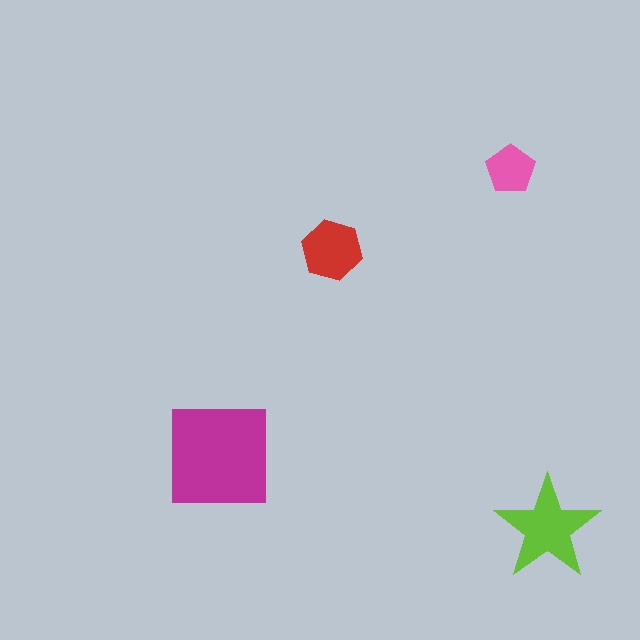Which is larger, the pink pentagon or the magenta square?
The magenta square.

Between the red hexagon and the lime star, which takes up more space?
The lime star.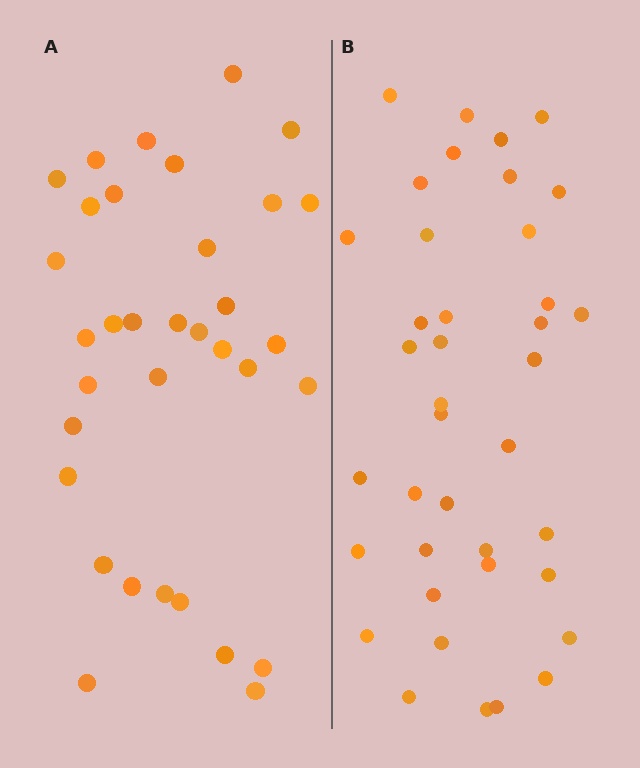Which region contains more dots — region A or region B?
Region B (the right region) has more dots.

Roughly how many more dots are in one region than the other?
Region B has about 5 more dots than region A.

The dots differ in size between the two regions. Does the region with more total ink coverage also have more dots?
No. Region A has more total ink coverage because its dots are larger, but region B actually contains more individual dots. Total area can be misleading — the number of items is what matters here.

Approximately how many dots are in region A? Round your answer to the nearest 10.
About 30 dots. (The exact count is 34, which rounds to 30.)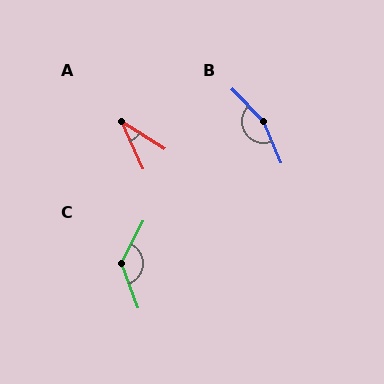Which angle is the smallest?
A, at approximately 33 degrees.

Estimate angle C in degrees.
Approximately 133 degrees.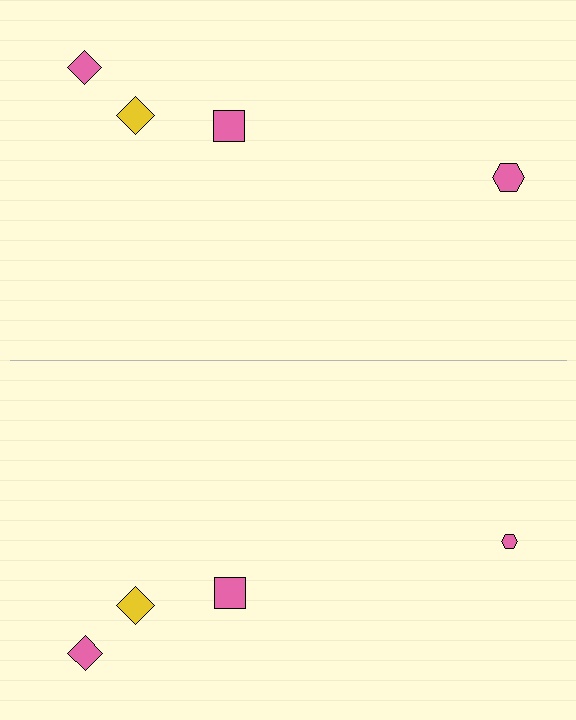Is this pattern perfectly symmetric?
No, the pattern is not perfectly symmetric. The pink hexagon on the bottom side has a different size than its mirror counterpart.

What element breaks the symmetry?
The pink hexagon on the bottom side has a different size than its mirror counterpart.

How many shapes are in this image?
There are 8 shapes in this image.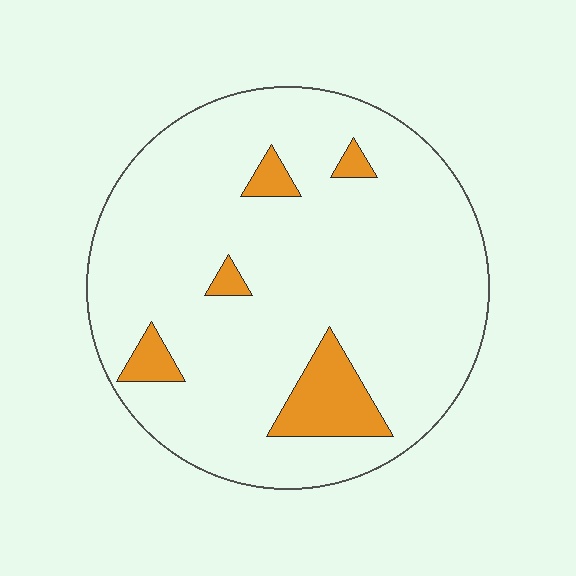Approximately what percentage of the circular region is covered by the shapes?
Approximately 10%.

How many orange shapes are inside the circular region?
5.